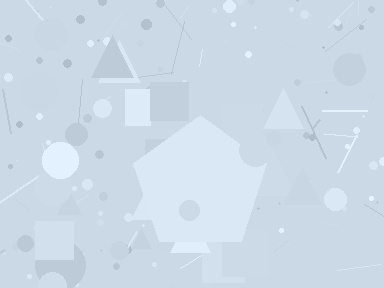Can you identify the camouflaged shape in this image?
The camouflaged shape is a pentagon.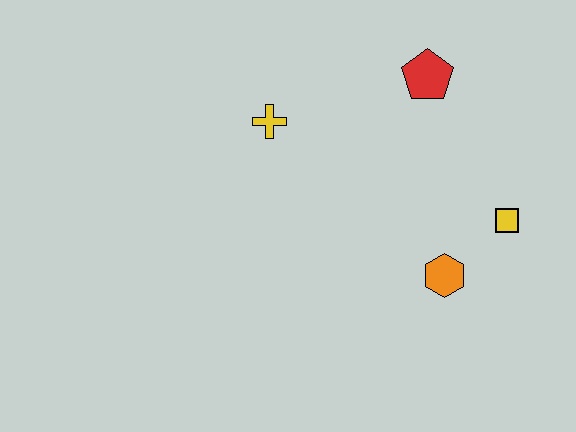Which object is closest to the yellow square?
The orange hexagon is closest to the yellow square.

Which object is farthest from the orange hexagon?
The yellow cross is farthest from the orange hexagon.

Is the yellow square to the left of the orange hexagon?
No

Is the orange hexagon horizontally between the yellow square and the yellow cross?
Yes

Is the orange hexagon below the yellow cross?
Yes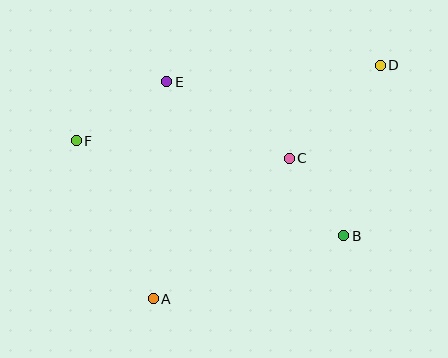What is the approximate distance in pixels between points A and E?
The distance between A and E is approximately 218 pixels.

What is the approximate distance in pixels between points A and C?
The distance between A and C is approximately 195 pixels.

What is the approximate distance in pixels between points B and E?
The distance between B and E is approximately 235 pixels.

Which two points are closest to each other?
Points B and C are closest to each other.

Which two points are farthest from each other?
Points A and D are farthest from each other.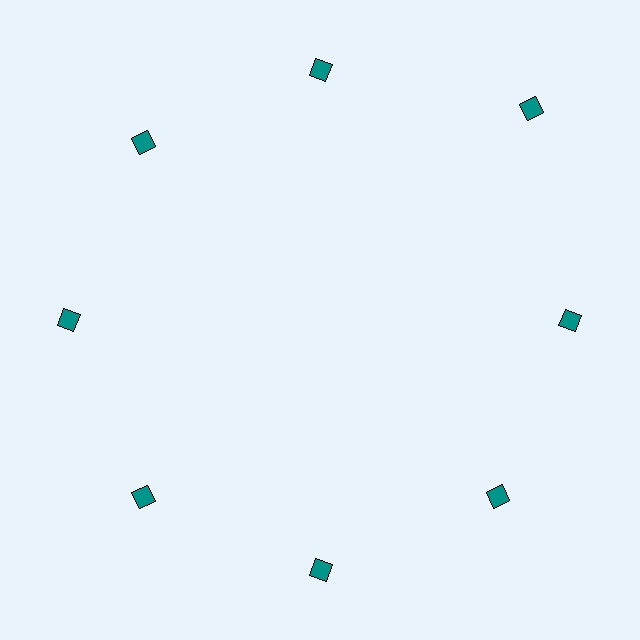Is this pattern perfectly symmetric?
No. The 8 teal diamonds are arranged in a ring, but one element near the 2 o'clock position is pushed outward from the center, breaking the 8-fold rotational symmetry.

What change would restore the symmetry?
The symmetry would be restored by moving it inward, back onto the ring so that all 8 diamonds sit at equal angles and equal distance from the center.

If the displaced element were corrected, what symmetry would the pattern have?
It would have 8-fold rotational symmetry — the pattern would map onto itself every 45 degrees.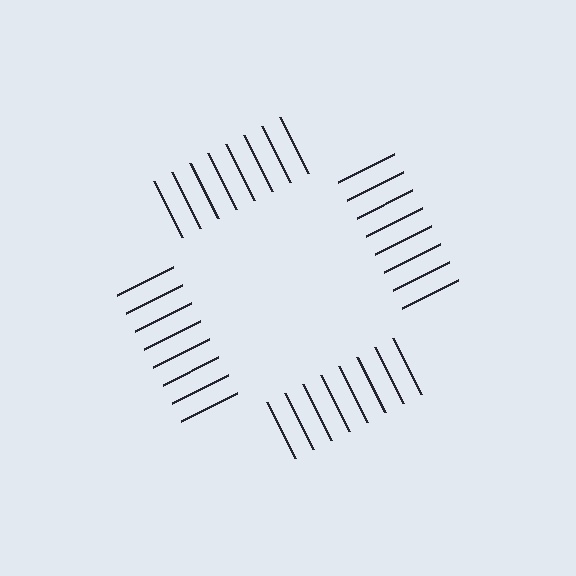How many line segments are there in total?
32 — 8 along each of the 4 edges.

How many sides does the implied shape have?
4 sides — the line-ends trace a square.